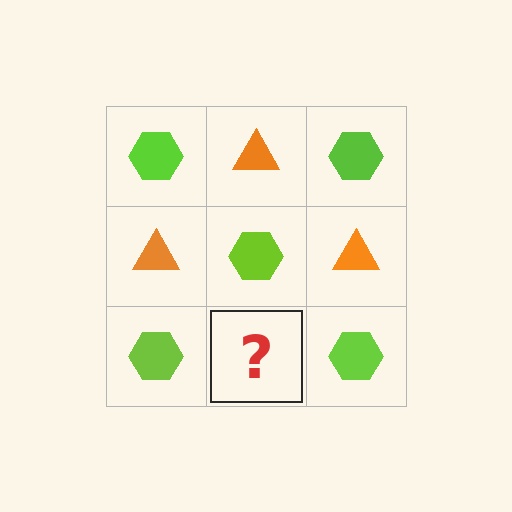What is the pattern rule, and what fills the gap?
The rule is that it alternates lime hexagon and orange triangle in a checkerboard pattern. The gap should be filled with an orange triangle.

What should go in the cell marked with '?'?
The missing cell should contain an orange triangle.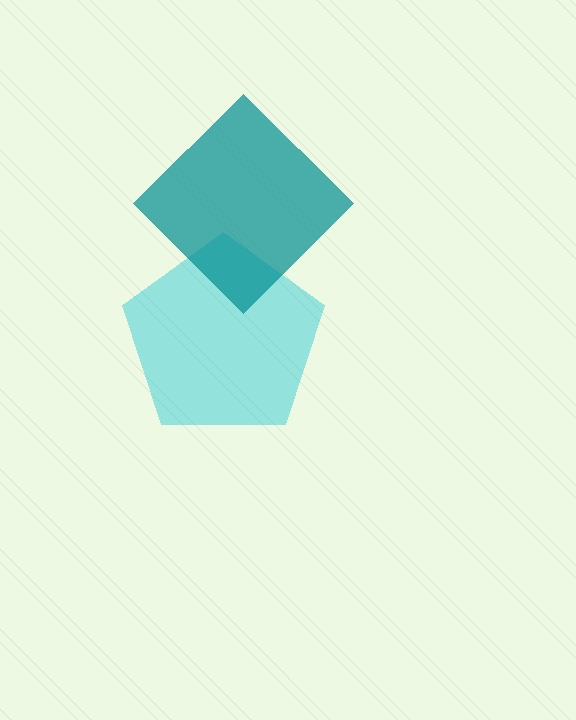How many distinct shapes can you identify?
There are 2 distinct shapes: a cyan pentagon, a teal diamond.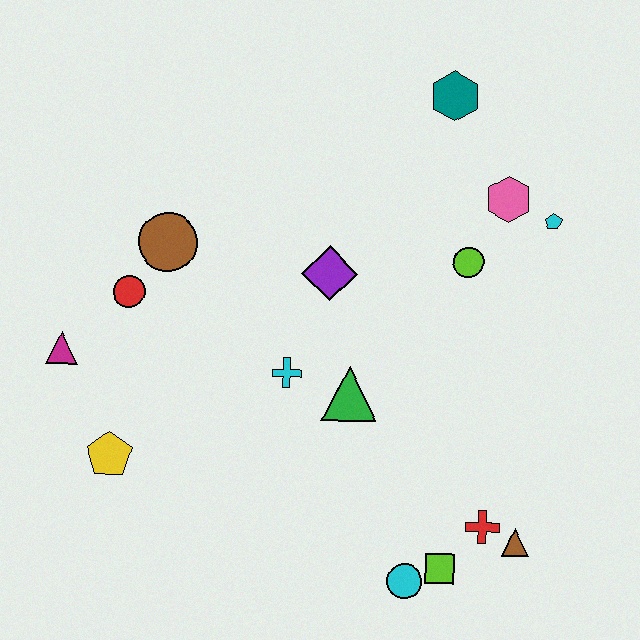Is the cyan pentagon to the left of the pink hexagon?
No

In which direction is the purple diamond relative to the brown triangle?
The purple diamond is above the brown triangle.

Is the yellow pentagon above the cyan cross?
No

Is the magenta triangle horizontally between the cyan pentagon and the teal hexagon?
No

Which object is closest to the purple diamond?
The cyan cross is closest to the purple diamond.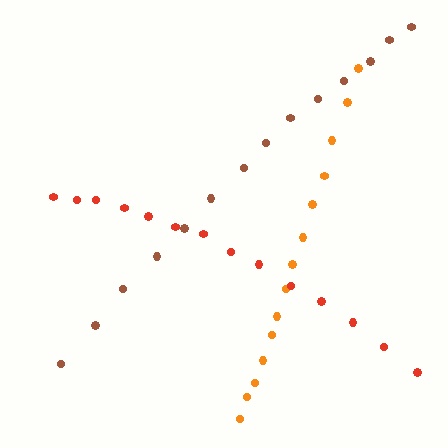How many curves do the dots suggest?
There are 3 distinct paths.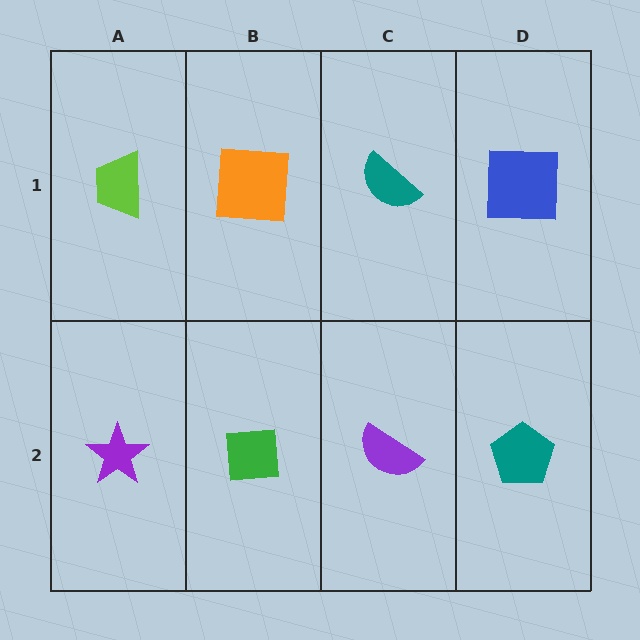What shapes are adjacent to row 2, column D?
A blue square (row 1, column D), a purple semicircle (row 2, column C).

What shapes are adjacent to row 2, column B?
An orange square (row 1, column B), a purple star (row 2, column A), a purple semicircle (row 2, column C).